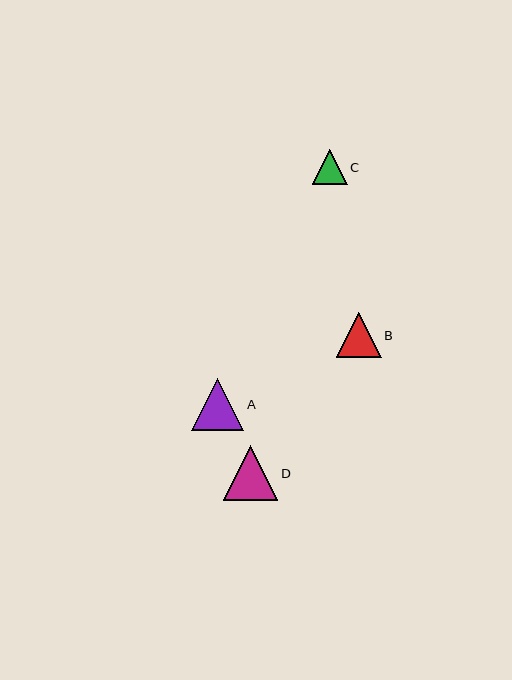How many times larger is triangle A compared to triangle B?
Triangle A is approximately 1.2 times the size of triangle B.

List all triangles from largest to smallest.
From largest to smallest: D, A, B, C.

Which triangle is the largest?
Triangle D is the largest with a size of approximately 55 pixels.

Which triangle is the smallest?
Triangle C is the smallest with a size of approximately 35 pixels.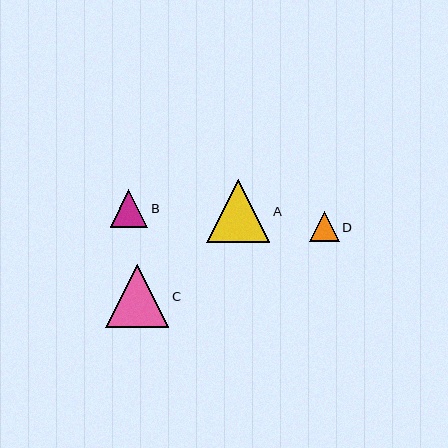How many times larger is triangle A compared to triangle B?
Triangle A is approximately 1.7 times the size of triangle B.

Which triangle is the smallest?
Triangle D is the smallest with a size of approximately 30 pixels.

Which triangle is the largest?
Triangle A is the largest with a size of approximately 63 pixels.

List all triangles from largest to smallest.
From largest to smallest: A, C, B, D.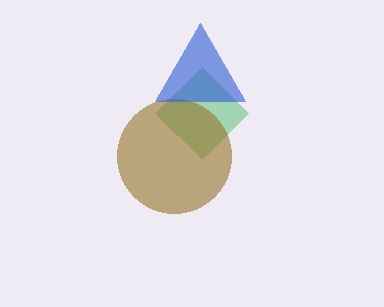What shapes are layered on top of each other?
The layered shapes are: a green diamond, a brown circle, a blue triangle.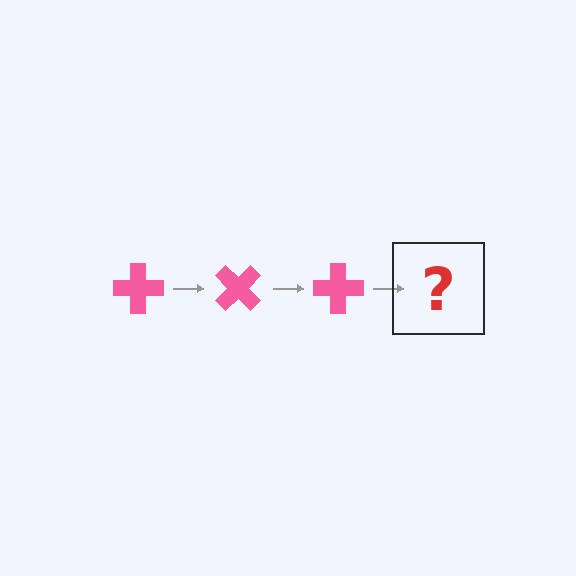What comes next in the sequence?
The next element should be a pink cross rotated 135 degrees.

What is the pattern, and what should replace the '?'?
The pattern is that the cross rotates 45 degrees each step. The '?' should be a pink cross rotated 135 degrees.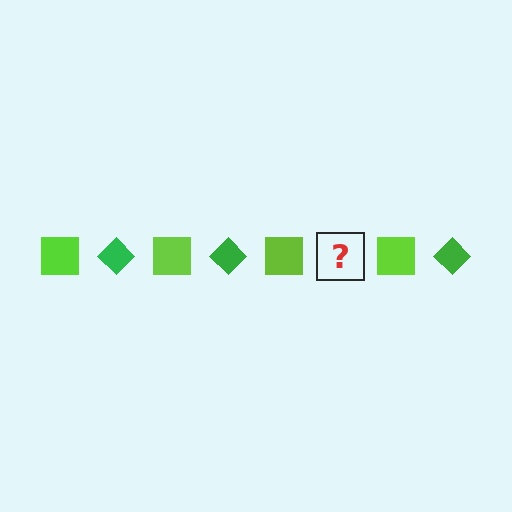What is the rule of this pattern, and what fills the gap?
The rule is that the pattern alternates between lime square and green diamond. The gap should be filled with a green diamond.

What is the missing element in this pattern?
The missing element is a green diamond.